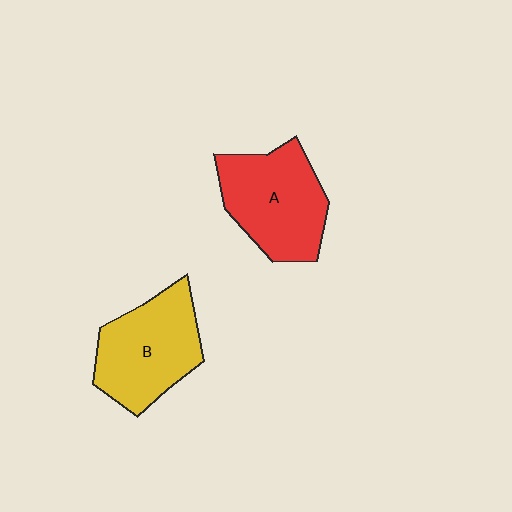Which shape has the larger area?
Shape A (red).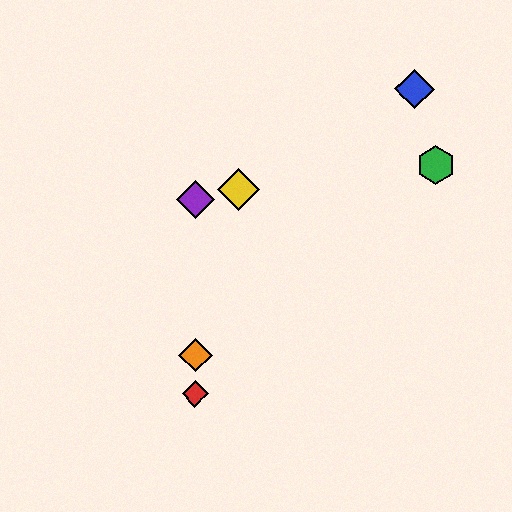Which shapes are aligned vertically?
The red diamond, the purple diamond, the orange diamond are aligned vertically.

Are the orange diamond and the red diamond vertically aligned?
Yes, both are at x≈195.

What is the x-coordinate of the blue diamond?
The blue diamond is at x≈414.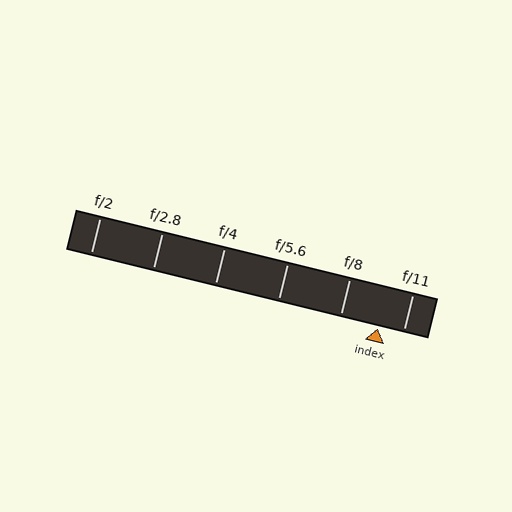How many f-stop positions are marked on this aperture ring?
There are 6 f-stop positions marked.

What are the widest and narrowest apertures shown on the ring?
The widest aperture shown is f/2 and the narrowest is f/11.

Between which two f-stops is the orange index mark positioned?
The index mark is between f/8 and f/11.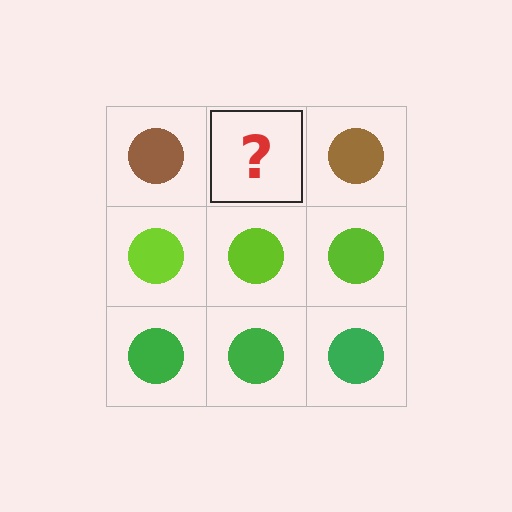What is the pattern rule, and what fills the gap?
The rule is that each row has a consistent color. The gap should be filled with a brown circle.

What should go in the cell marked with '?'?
The missing cell should contain a brown circle.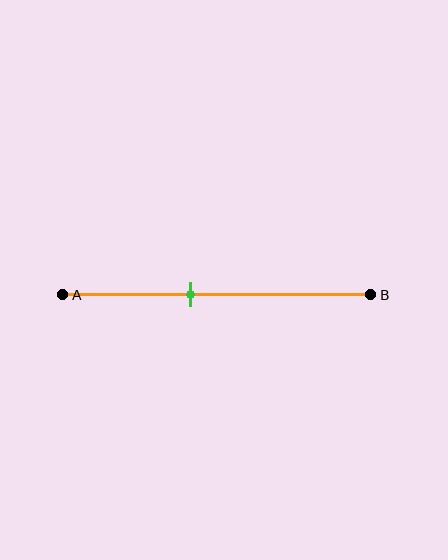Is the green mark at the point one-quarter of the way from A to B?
No, the mark is at about 40% from A, not at the 25% one-quarter point.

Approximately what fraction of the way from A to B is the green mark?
The green mark is approximately 40% of the way from A to B.